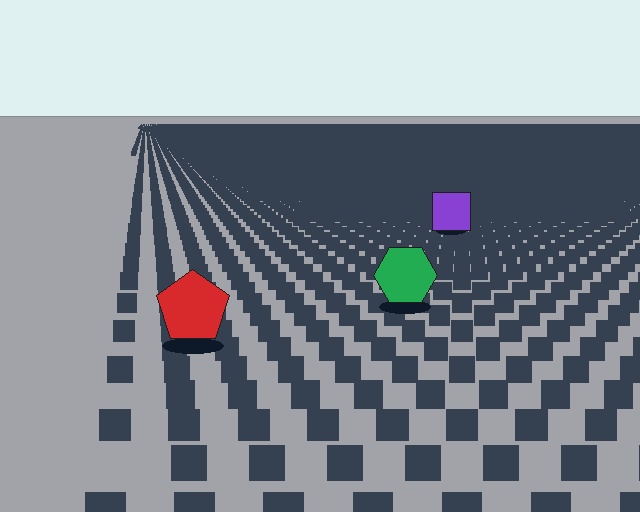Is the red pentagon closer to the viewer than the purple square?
Yes. The red pentagon is closer — you can tell from the texture gradient: the ground texture is coarser near it.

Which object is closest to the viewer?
The red pentagon is closest. The texture marks near it are larger and more spread out.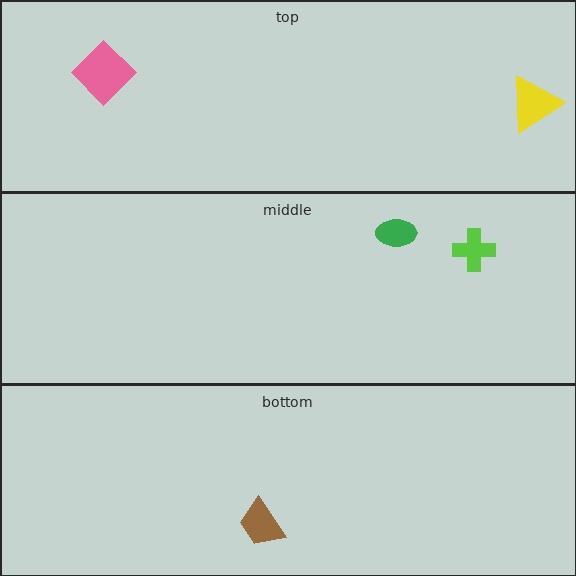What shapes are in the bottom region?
The brown trapezoid.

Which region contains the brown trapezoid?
The bottom region.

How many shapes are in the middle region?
2.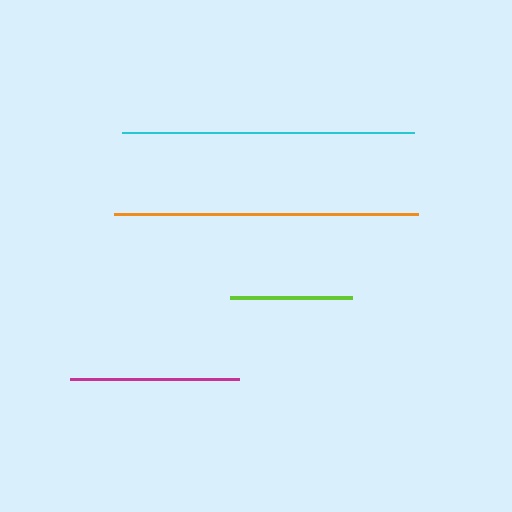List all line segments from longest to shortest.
From longest to shortest: orange, cyan, magenta, lime.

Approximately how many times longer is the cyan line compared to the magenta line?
The cyan line is approximately 1.7 times the length of the magenta line.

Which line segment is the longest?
The orange line is the longest at approximately 303 pixels.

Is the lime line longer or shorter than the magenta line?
The magenta line is longer than the lime line.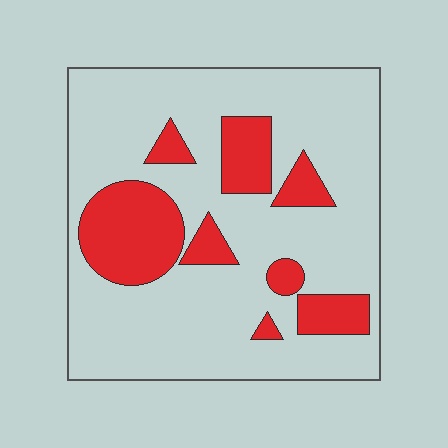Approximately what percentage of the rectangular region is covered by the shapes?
Approximately 25%.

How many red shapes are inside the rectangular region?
8.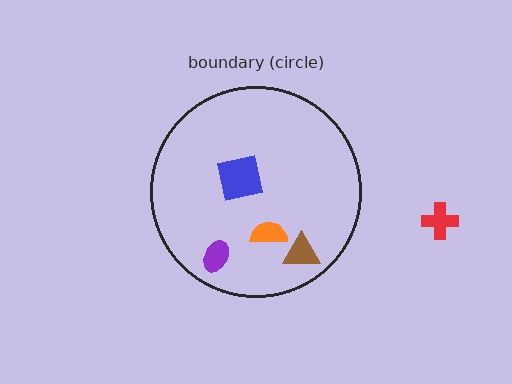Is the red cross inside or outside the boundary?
Outside.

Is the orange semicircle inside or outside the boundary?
Inside.